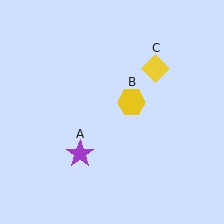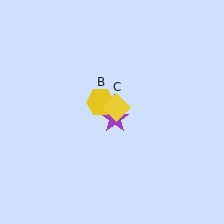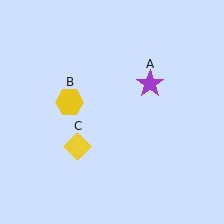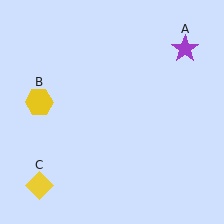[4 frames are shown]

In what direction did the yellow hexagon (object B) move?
The yellow hexagon (object B) moved left.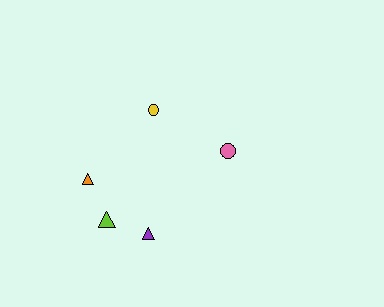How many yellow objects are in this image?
There is 1 yellow object.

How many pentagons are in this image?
There are no pentagons.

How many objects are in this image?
There are 5 objects.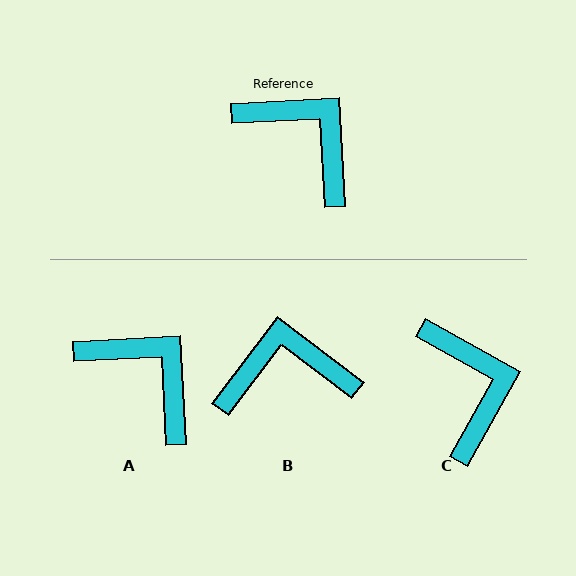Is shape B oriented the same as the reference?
No, it is off by about 50 degrees.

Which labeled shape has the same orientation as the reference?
A.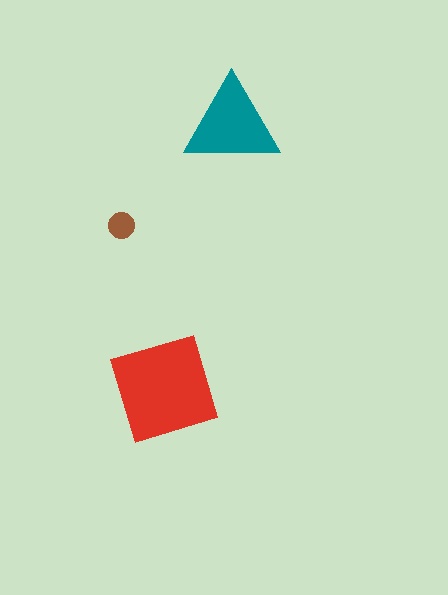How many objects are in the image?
There are 3 objects in the image.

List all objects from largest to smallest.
The red diamond, the teal triangle, the brown circle.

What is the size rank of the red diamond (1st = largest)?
1st.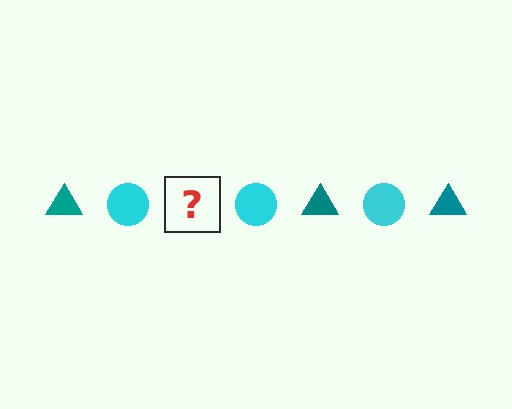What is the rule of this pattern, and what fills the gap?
The rule is that the pattern alternates between teal triangle and cyan circle. The gap should be filled with a teal triangle.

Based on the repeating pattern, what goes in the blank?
The blank should be a teal triangle.